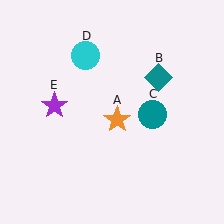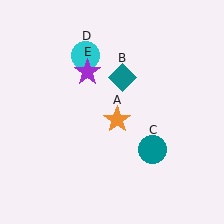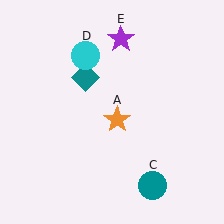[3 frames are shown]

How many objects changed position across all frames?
3 objects changed position: teal diamond (object B), teal circle (object C), purple star (object E).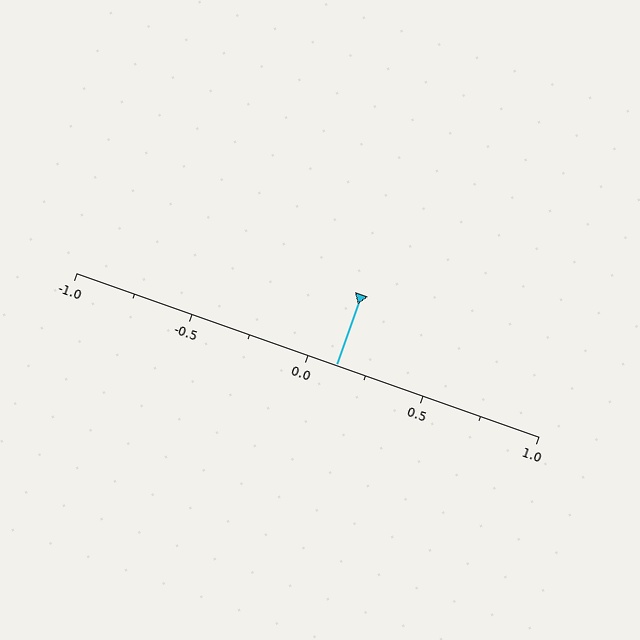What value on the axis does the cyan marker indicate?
The marker indicates approximately 0.12.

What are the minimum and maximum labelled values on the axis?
The axis runs from -1.0 to 1.0.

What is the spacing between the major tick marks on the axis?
The major ticks are spaced 0.5 apart.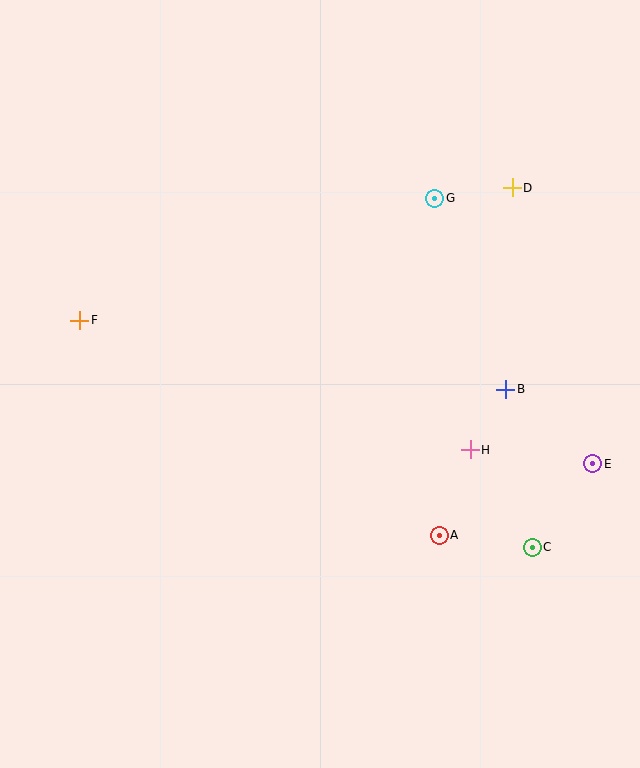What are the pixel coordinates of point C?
Point C is at (532, 547).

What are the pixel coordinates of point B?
Point B is at (506, 389).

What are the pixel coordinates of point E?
Point E is at (593, 464).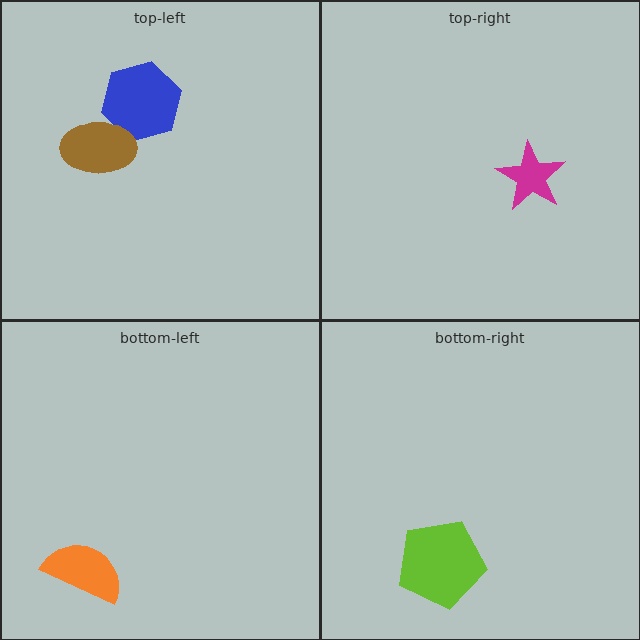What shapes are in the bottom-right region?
The lime pentagon.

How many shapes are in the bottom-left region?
1.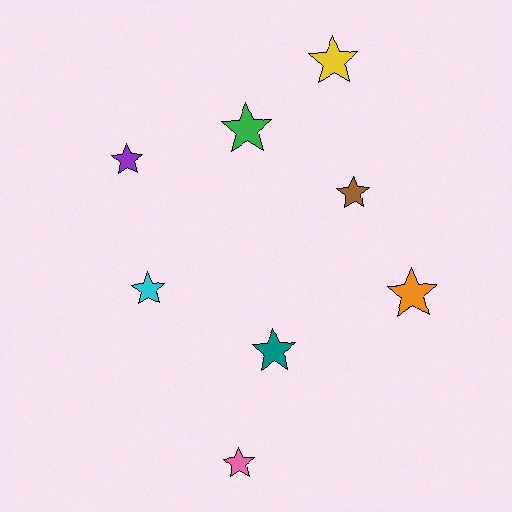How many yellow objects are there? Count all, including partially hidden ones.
There is 1 yellow object.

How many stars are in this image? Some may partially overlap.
There are 8 stars.